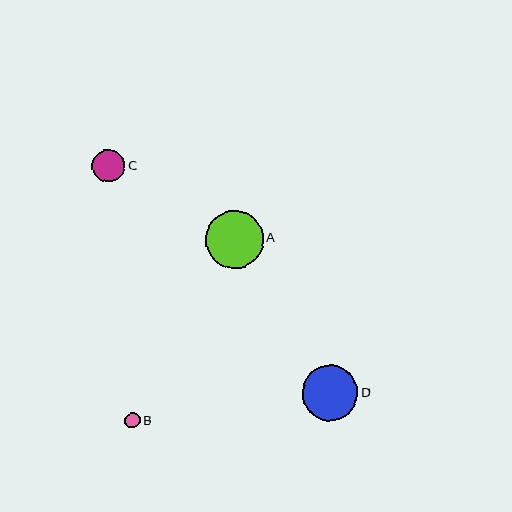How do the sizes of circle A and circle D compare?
Circle A and circle D are approximately the same size.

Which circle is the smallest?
Circle B is the smallest with a size of approximately 16 pixels.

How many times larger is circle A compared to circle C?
Circle A is approximately 1.8 times the size of circle C.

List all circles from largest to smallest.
From largest to smallest: A, D, C, B.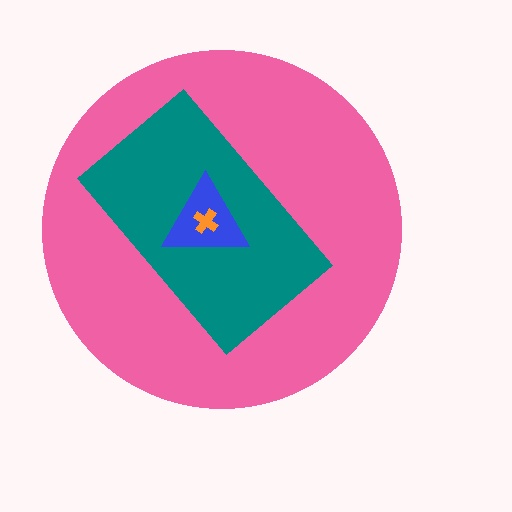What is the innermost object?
The orange cross.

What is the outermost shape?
The pink circle.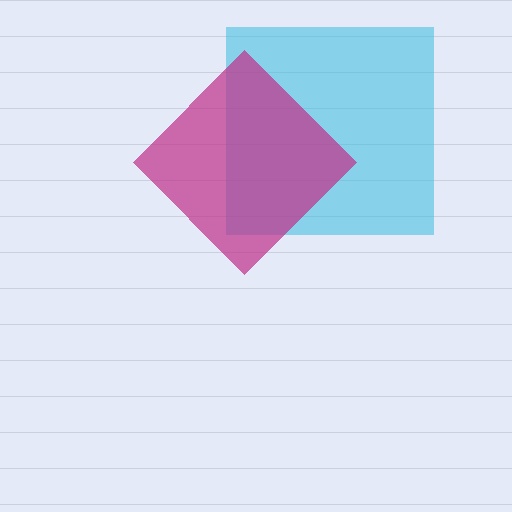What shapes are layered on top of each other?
The layered shapes are: a cyan square, a magenta diamond.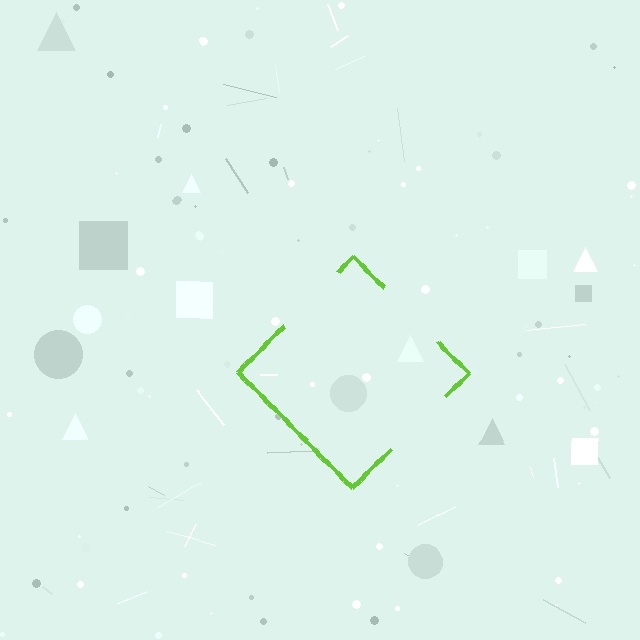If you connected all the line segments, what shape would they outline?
They would outline a diamond.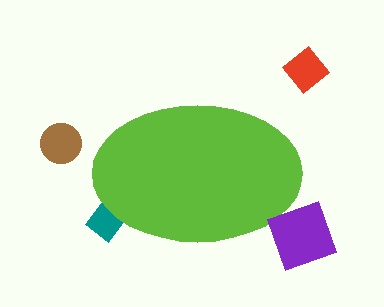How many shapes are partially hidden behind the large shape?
1 shape is partially hidden.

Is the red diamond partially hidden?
No, the red diamond is fully visible.